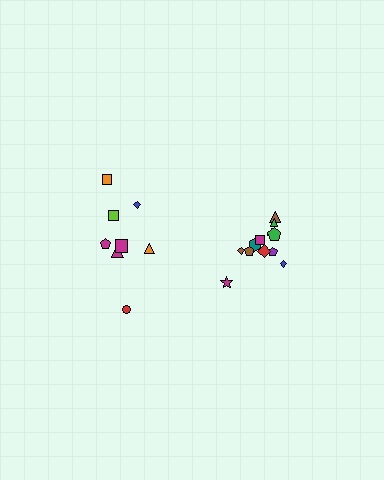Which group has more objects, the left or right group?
The right group.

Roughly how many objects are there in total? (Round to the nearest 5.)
Roughly 20 objects in total.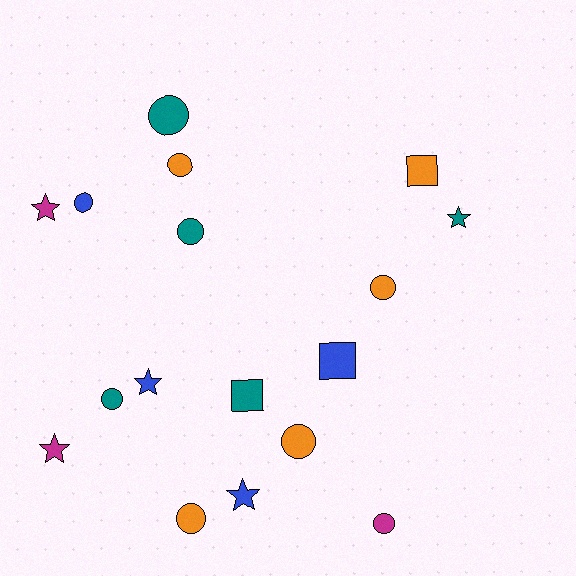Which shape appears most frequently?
Circle, with 9 objects.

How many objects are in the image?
There are 17 objects.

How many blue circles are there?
There is 1 blue circle.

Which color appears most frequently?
Teal, with 5 objects.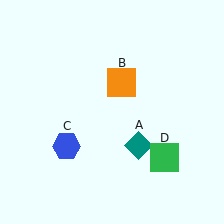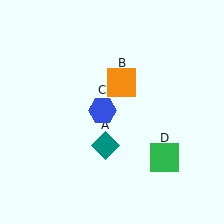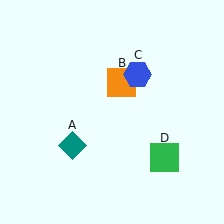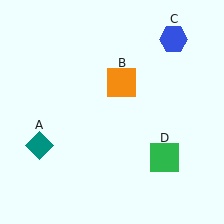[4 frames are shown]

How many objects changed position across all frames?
2 objects changed position: teal diamond (object A), blue hexagon (object C).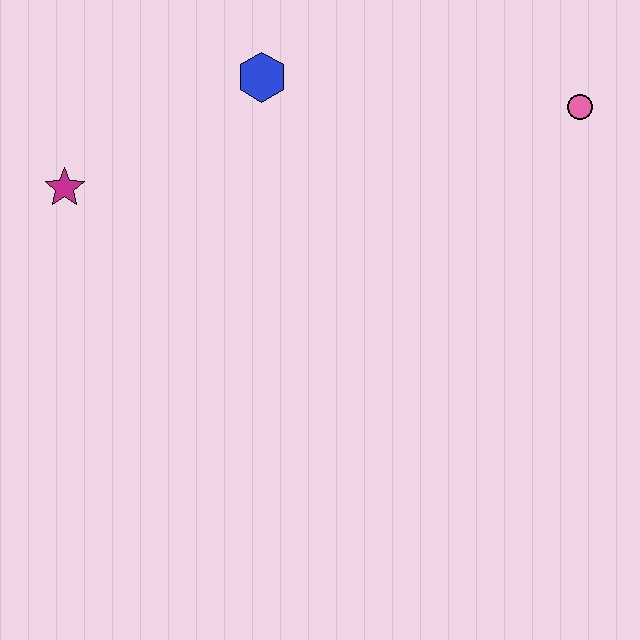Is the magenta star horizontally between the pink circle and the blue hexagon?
No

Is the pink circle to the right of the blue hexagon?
Yes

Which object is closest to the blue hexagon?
The magenta star is closest to the blue hexagon.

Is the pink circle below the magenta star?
No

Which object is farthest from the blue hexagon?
The pink circle is farthest from the blue hexagon.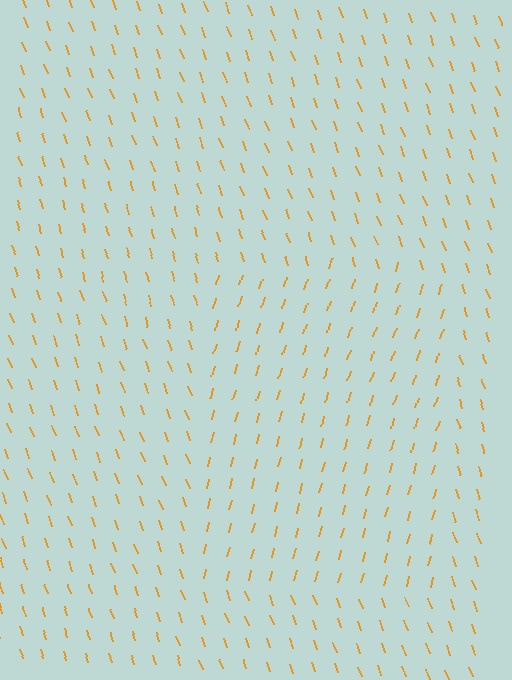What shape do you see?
I see a rectangle.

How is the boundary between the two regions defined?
The boundary is defined purely by a change in line orientation (approximately 35 degrees difference). All lines are the same color and thickness.